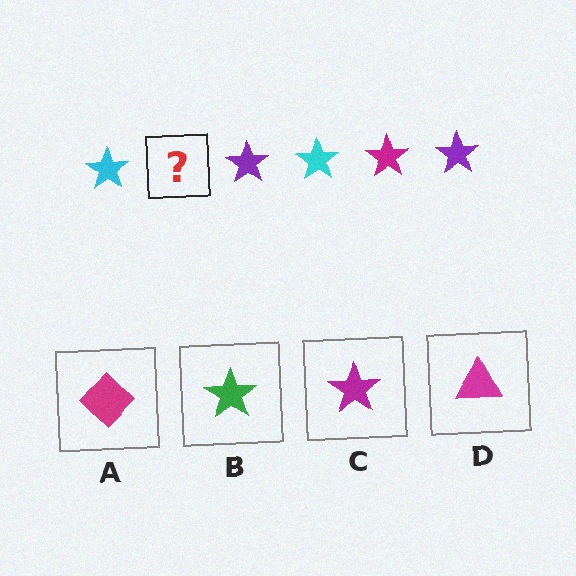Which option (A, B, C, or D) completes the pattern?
C.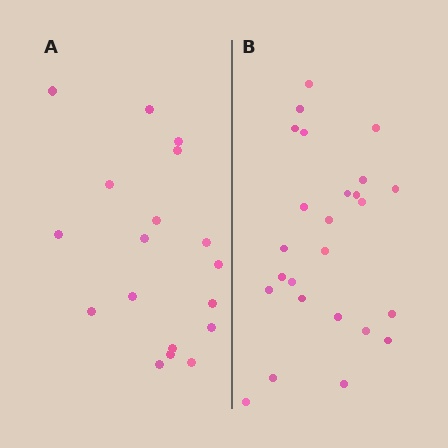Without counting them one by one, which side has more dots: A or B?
Region B (the right region) has more dots.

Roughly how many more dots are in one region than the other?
Region B has roughly 8 or so more dots than region A.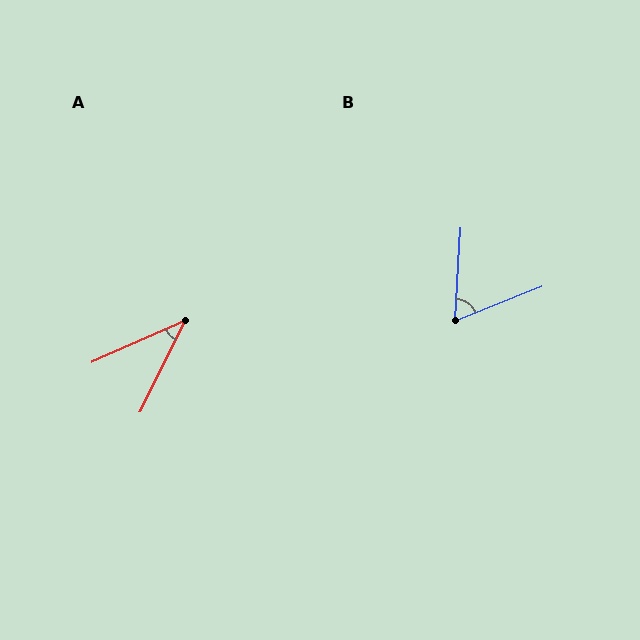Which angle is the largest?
B, at approximately 64 degrees.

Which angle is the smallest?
A, at approximately 39 degrees.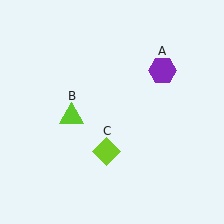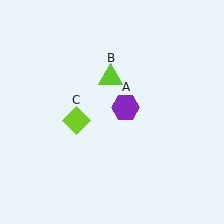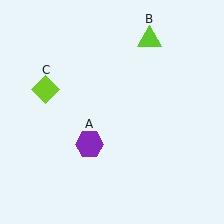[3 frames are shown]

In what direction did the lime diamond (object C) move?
The lime diamond (object C) moved up and to the left.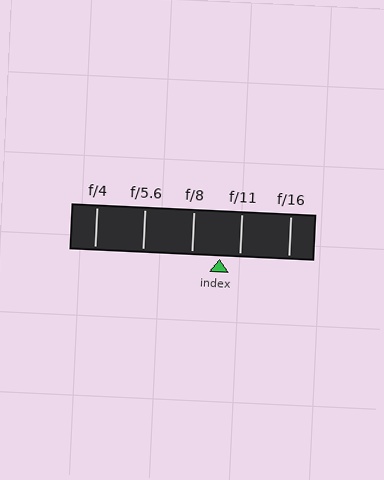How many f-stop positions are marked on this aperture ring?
There are 5 f-stop positions marked.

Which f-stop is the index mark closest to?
The index mark is closest to f/11.